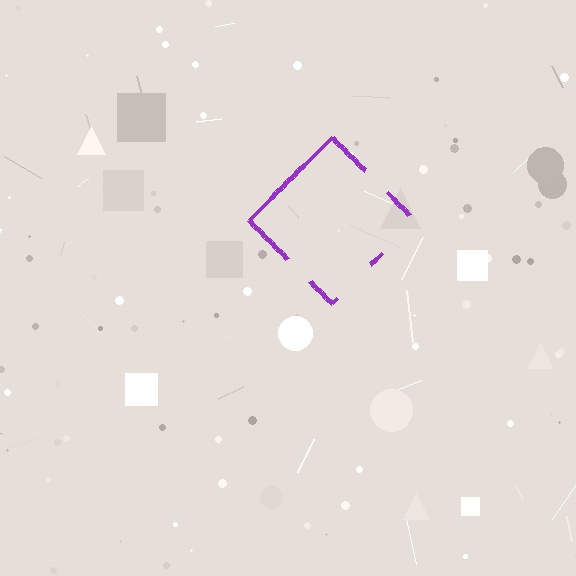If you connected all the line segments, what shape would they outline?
They would outline a diamond.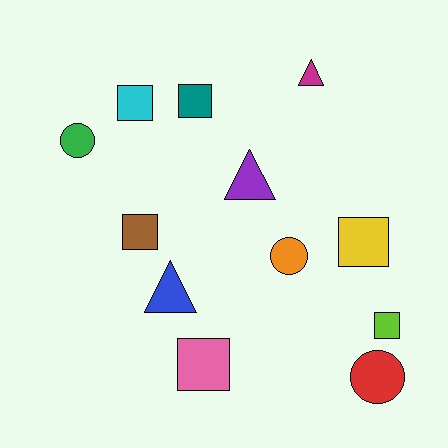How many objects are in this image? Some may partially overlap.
There are 12 objects.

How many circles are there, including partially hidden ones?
There are 3 circles.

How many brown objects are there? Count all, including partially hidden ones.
There is 1 brown object.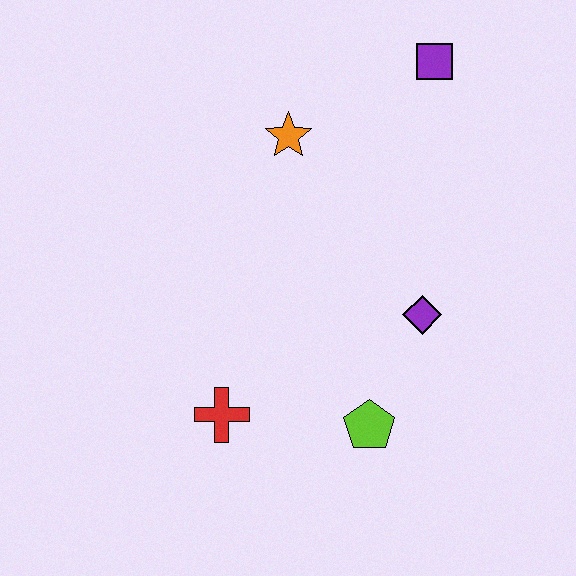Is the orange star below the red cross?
No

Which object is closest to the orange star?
The purple square is closest to the orange star.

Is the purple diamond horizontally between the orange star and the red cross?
No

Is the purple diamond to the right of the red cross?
Yes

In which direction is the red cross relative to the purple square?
The red cross is below the purple square.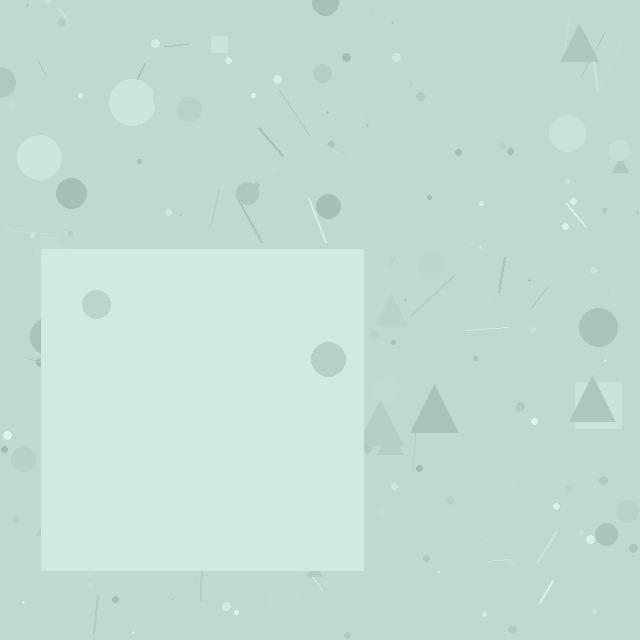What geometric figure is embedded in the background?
A square is embedded in the background.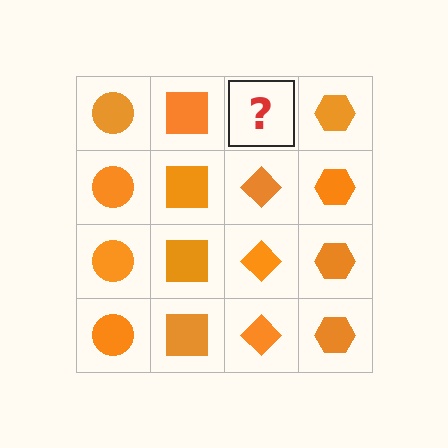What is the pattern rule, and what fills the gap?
The rule is that each column has a consistent shape. The gap should be filled with an orange diamond.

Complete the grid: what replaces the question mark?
The question mark should be replaced with an orange diamond.